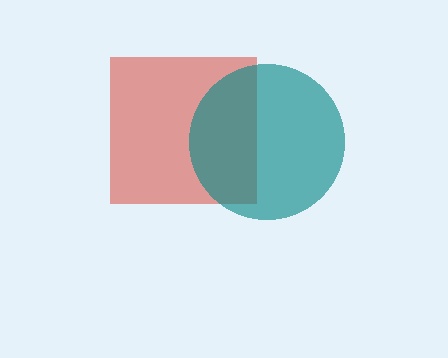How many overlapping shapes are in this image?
There are 2 overlapping shapes in the image.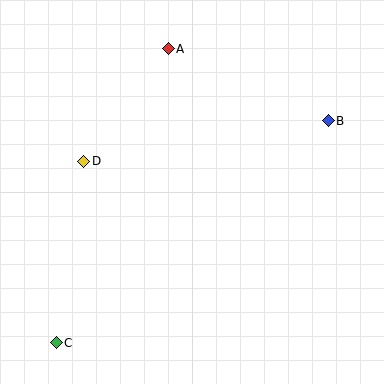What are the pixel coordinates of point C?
Point C is at (56, 343).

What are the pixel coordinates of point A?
Point A is at (168, 49).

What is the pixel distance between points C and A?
The distance between C and A is 315 pixels.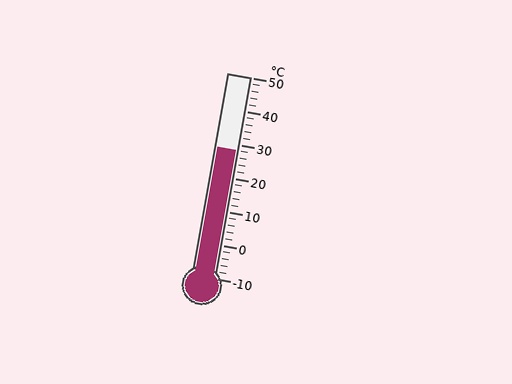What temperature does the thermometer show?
The thermometer shows approximately 28°C.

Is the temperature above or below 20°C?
The temperature is above 20°C.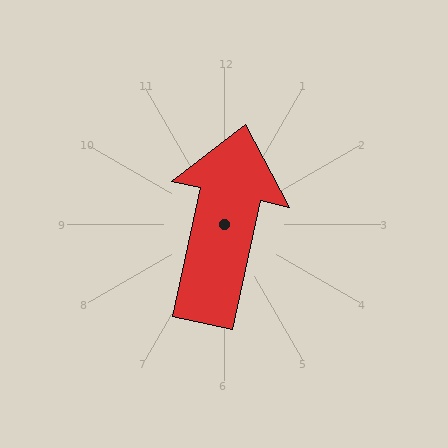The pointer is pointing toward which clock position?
Roughly 12 o'clock.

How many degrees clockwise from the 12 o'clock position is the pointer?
Approximately 12 degrees.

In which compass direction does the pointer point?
North.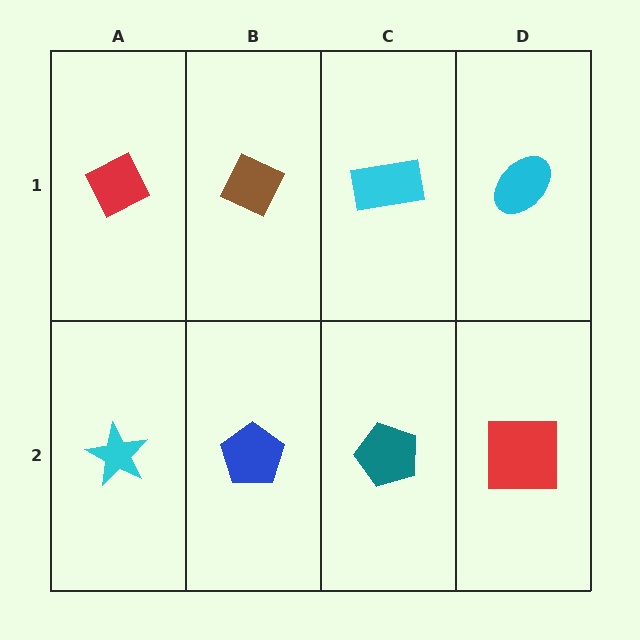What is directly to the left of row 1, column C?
A brown diamond.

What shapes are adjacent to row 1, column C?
A teal pentagon (row 2, column C), a brown diamond (row 1, column B), a cyan ellipse (row 1, column D).